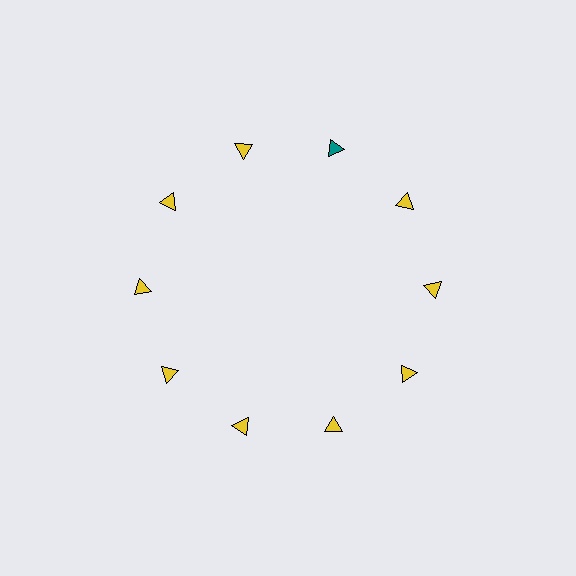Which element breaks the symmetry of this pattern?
The teal triangle at roughly the 1 o'clock position breaks the symmetry. All other shapes are yellow triangles.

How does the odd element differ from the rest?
It has a different color: teal instead of yellow.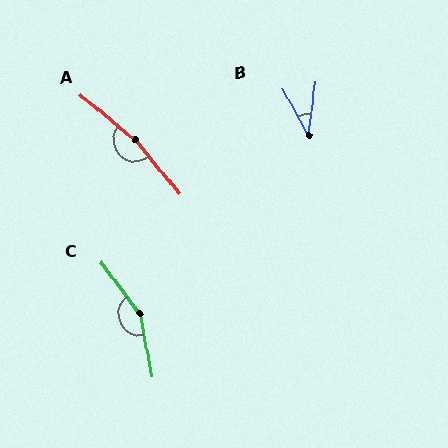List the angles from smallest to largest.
B (37°), C (154°), A (169°).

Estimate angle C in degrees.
Approximately 154 degrees.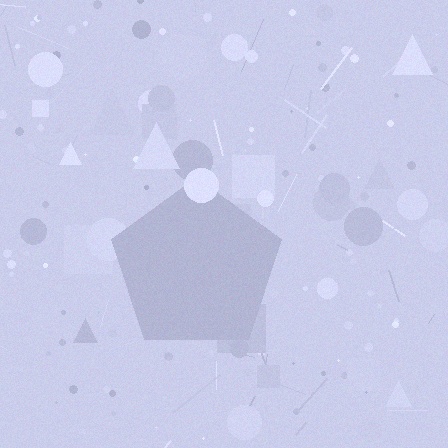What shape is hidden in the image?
A pentagon is hidden in the image.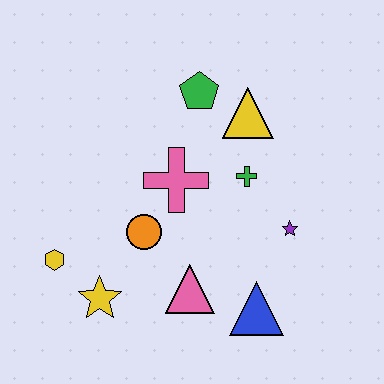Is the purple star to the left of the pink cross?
No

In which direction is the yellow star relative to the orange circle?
The yellow star is below the orange circle.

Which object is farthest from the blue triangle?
The green pentagon is farthest from the blue triangle.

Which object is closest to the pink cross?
The orange circle is closest to the pink cross.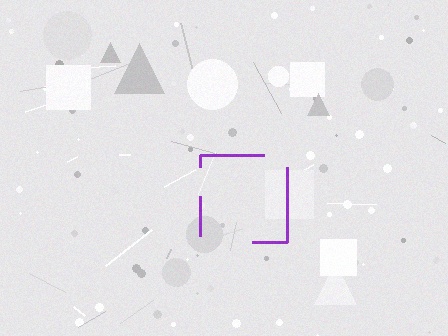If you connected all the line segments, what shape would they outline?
They would outline a square.